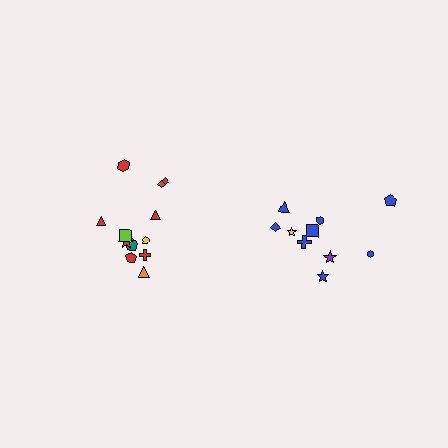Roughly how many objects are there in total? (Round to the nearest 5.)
Roughly 20 objects in total.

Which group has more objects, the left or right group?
The left group.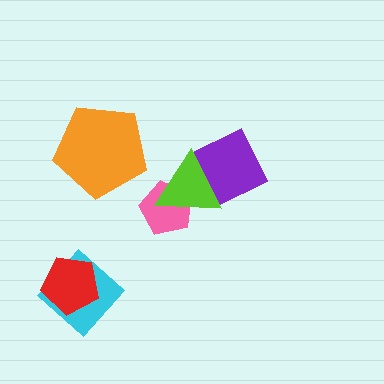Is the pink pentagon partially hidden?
Yes, it is partially covered by another shape.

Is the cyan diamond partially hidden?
Yes, it is partially covered by another shape.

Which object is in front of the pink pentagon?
The lime triangle is in front of the pink pentagon.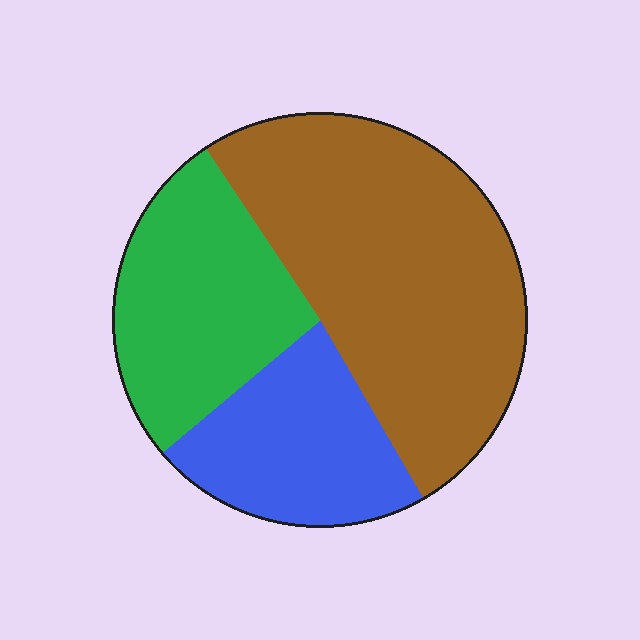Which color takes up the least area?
Blue, at roughly 20%.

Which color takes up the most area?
Brown, at roughly 50%.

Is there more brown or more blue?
Brown.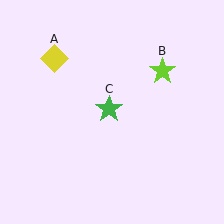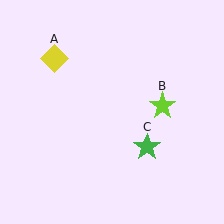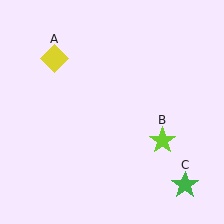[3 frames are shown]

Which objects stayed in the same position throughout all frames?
Yellow diamond (object A) remained stationary.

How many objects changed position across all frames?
2 objects changed position: lime star (object B), green star (object C).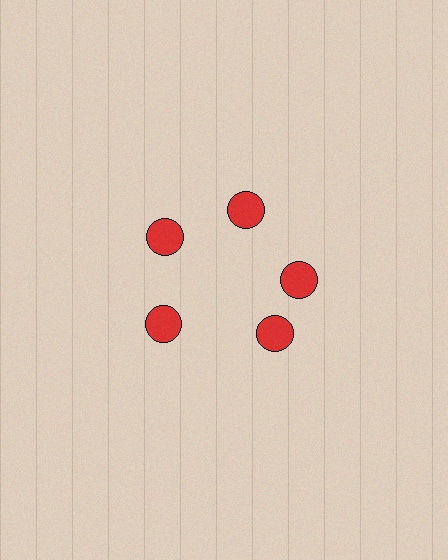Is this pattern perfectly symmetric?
No. The 5 red circles are arranged in a ring, but one element near the 5 o'clock position is rotated out of alignment along the ring, breaking the 5-fold rotational symmetry.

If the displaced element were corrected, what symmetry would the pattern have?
It would have 5-fold rotational symmetry — the pattern would map onto itself every 72 degrees.